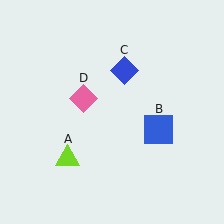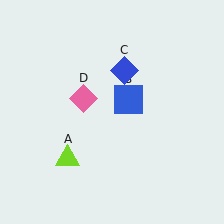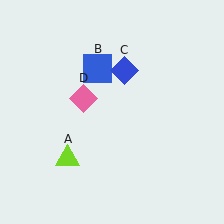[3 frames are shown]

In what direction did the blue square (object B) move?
The blue square (object B) moved up and to the left.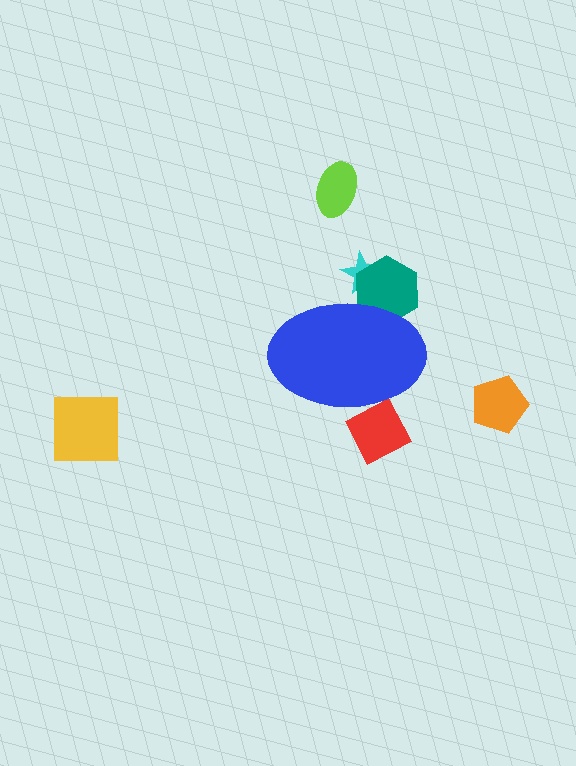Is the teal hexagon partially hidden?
Yes, the teal hexagon is partially hidden behind the blue ellipse.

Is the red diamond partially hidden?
Yes, the red diamond is partially hidden behind the blue ellipse.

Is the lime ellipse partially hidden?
No, the lime ellipse is fully visible.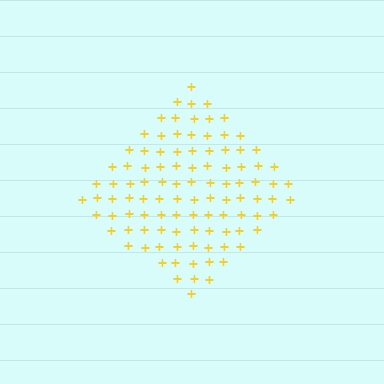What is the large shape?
The large shape is a diamond.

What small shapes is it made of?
It is made of small plus signs.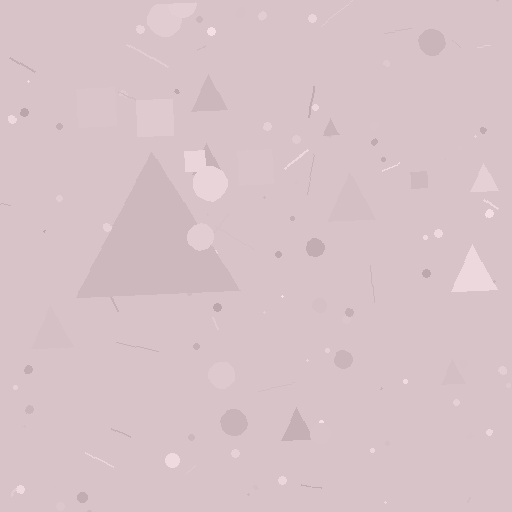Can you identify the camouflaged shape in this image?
The camouflaged shape is a triangle.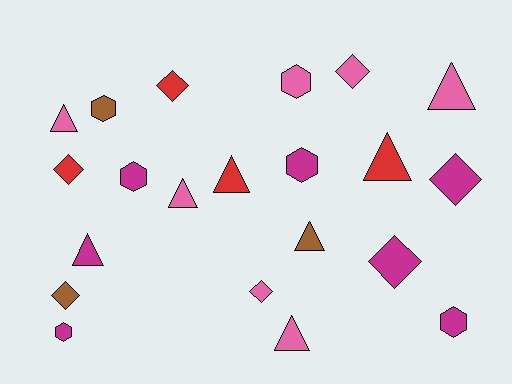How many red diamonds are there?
There are 2 red diamonds.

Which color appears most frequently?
Magenta, with 7 objects.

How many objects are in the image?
There are 21 objects.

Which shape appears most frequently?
Triangle, with 8 objects.